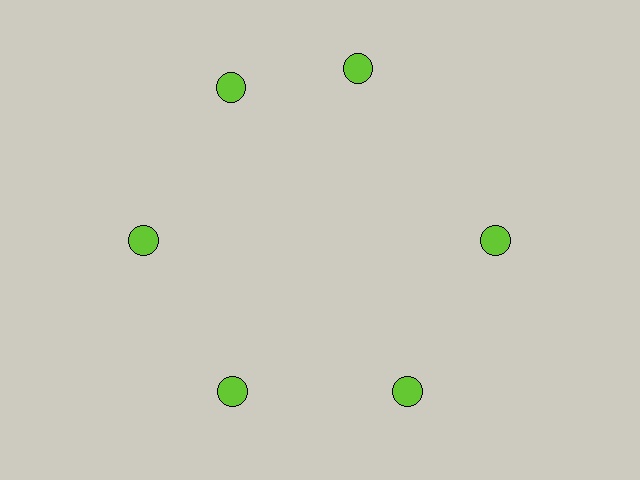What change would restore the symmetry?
The symmetry would be restored by rotating it back into even spacing with its neighbors so that all 6 circles sit at equal angles and equal distance from the center.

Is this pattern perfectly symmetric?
No. The 6 lime circles are arranged in a ring, but one element near the 1 o'clock position is rotated out of alignment along the ring, breaking the 6-fold rotational symmetry.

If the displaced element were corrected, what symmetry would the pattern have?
It would have 6-fold rotational symmetry — the pattern would map onto itself every 60 degrees.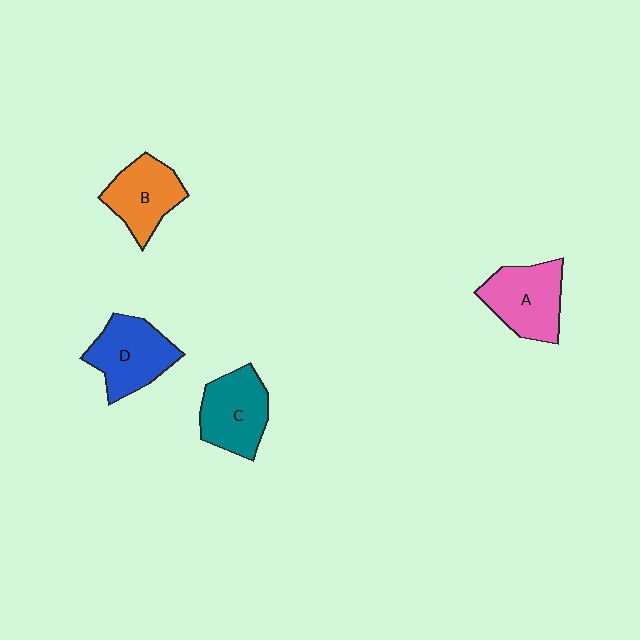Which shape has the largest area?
Shape D (blue).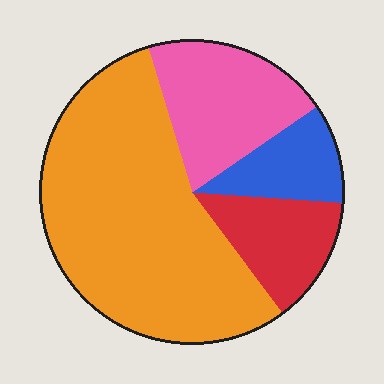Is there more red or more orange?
Orange.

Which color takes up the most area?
Orange, at roughly 55%.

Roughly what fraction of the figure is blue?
Blue takes up about one tenth (1/10) of the figure.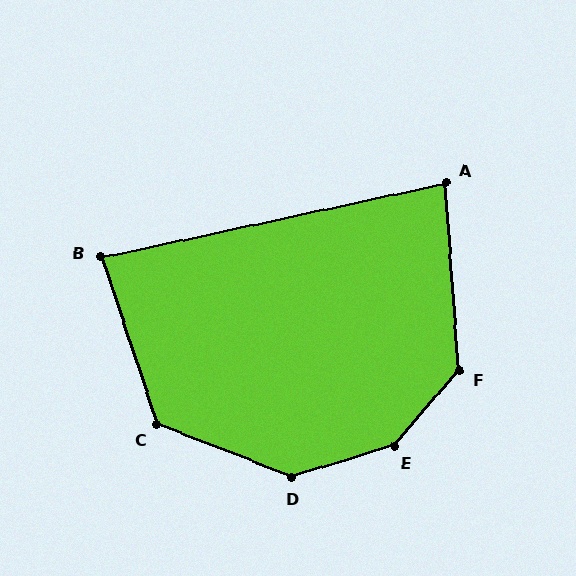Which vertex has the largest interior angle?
E, at approximately 148 degrees.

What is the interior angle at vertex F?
Approximately 135 degrees (obtuse).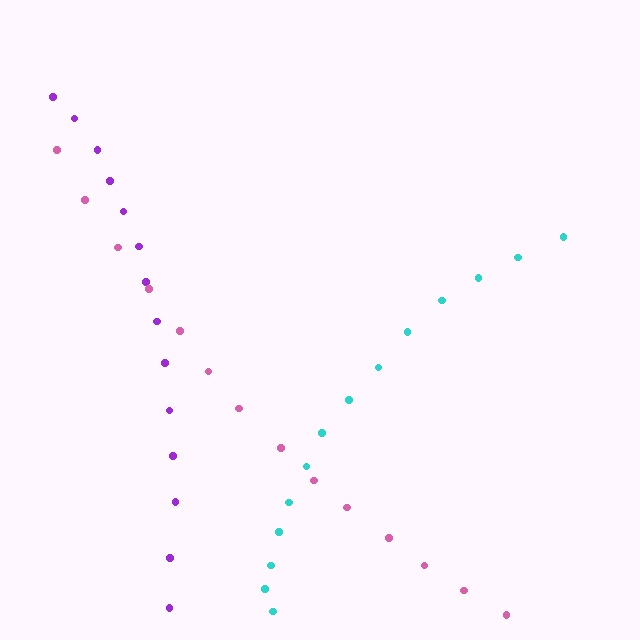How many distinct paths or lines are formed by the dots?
There are 3 distinct paths.